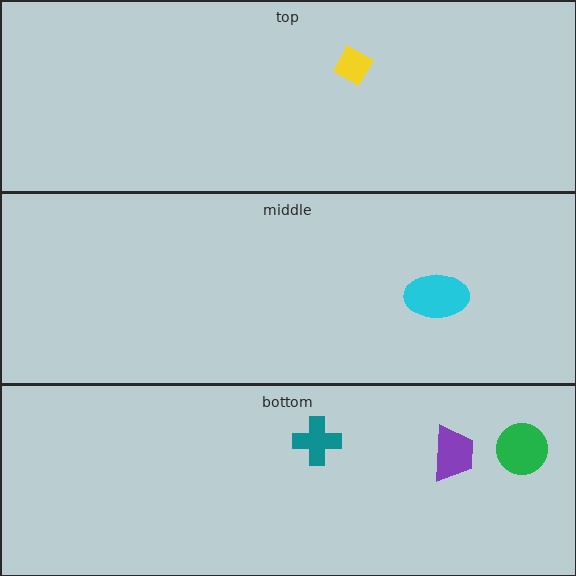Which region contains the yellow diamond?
The top region.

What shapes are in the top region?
The yellow diamond.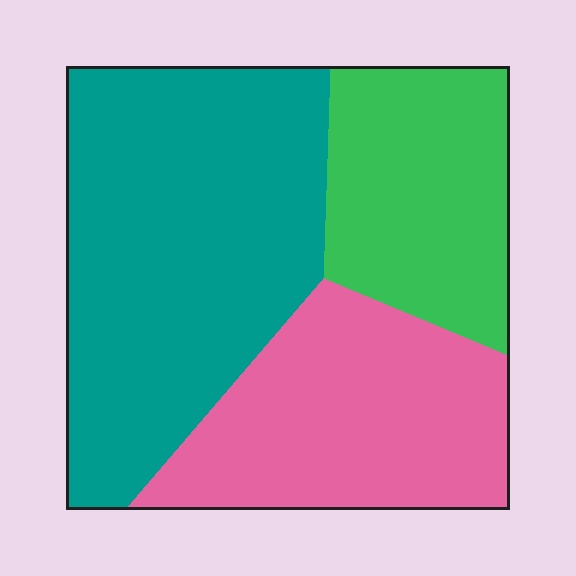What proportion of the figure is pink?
Pink covers around 30% of the figure.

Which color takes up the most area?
Teal, at roughly 45%.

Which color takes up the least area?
Green, at roughly 25%.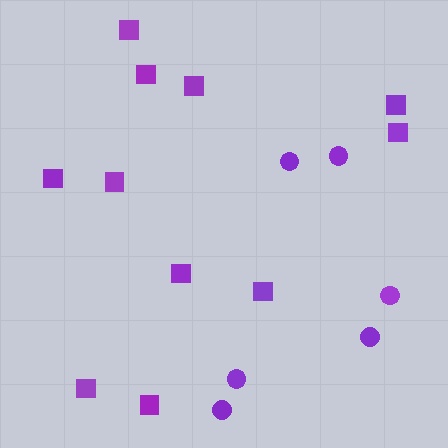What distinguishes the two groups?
There are 2 groups: one group of circles (6) and one group of squares (11).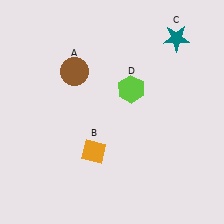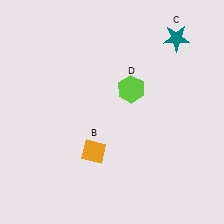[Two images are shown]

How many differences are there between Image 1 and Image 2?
There is 1 difference between the two images.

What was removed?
The brown circle (A) was removed in Image 2.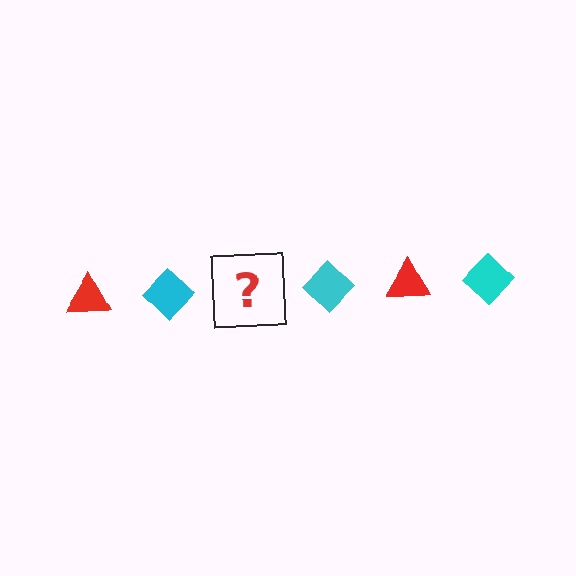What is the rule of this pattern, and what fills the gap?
The rule is that the pattern alternates between red triangle and cyan diamond. The gap should be filled with a red triangle.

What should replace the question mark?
The question mark should be replaced with a red triangle.